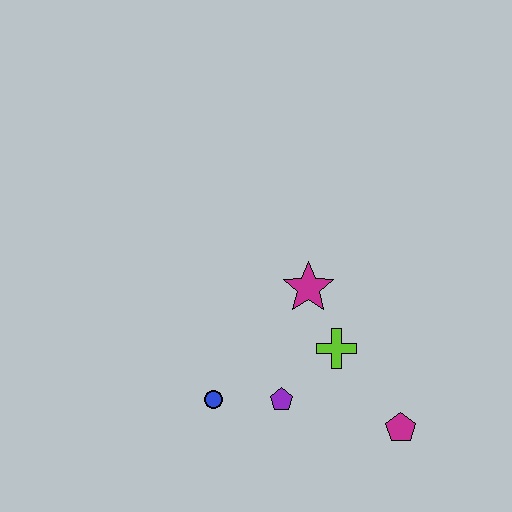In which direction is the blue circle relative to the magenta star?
The blue circle is below the magenta star.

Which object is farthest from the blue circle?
The magenta pentagon is farthest from the blue circle.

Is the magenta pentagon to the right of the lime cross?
Yes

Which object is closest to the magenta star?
The lime cross is closest to the magenta star.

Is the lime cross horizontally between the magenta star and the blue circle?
No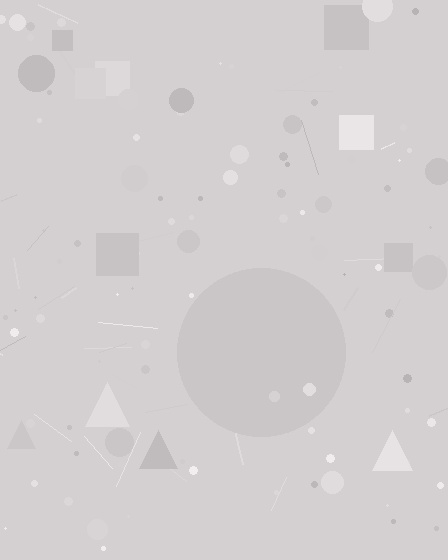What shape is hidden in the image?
A circle is hidden in the image.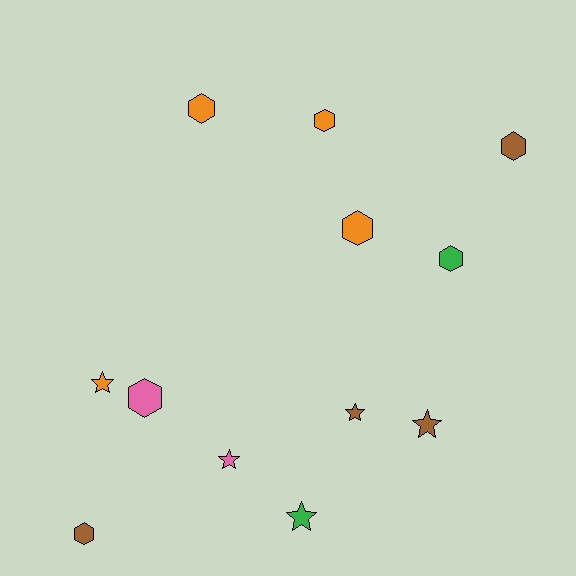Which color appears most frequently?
Orange, with 4 objects.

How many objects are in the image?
There are 12 objects.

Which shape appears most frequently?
Hexagon, with 7 objects.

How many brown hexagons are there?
There are 2 brown hexagons.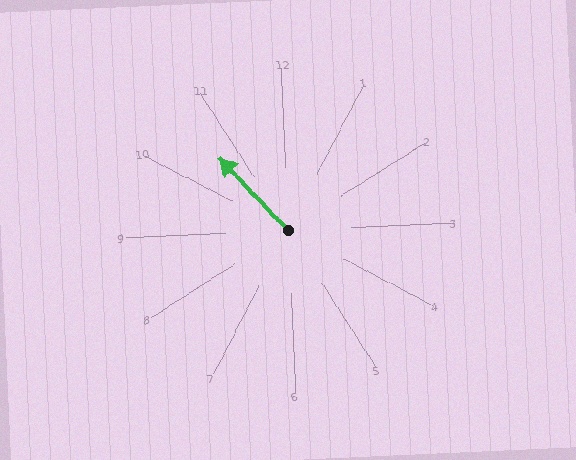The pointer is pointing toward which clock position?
Roughly 11 o'clock.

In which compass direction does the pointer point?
Northwest.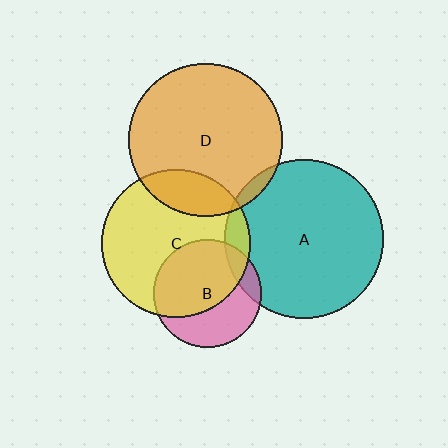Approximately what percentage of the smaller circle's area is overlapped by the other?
Approximately 10%.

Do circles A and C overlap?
Yes.